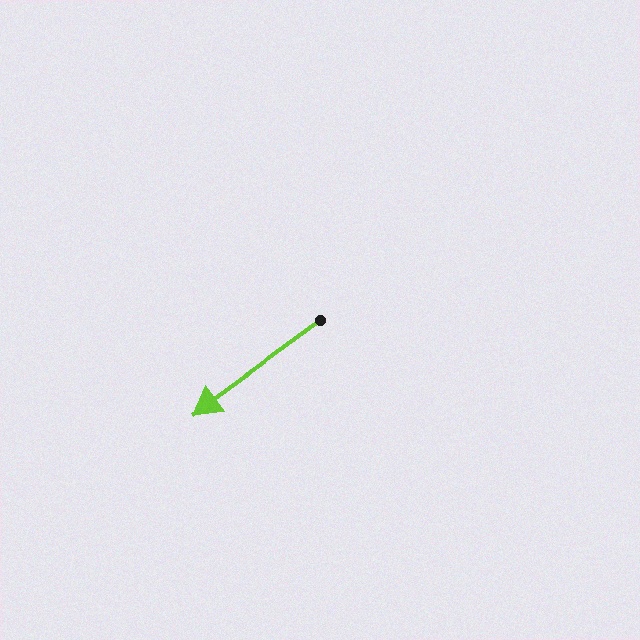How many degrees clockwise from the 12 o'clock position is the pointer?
Approximately 234 degrees.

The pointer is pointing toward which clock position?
Roughly 8 o'clock.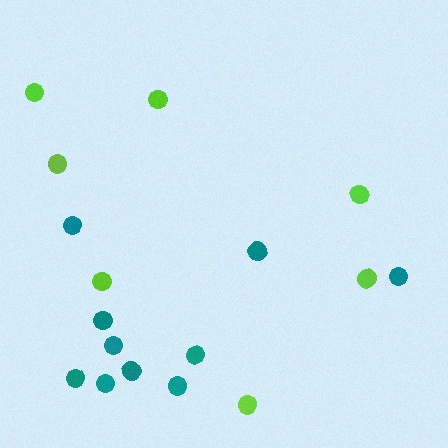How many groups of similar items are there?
There are 2 groups: one group of lime circles (7) and one group of teal circles (10).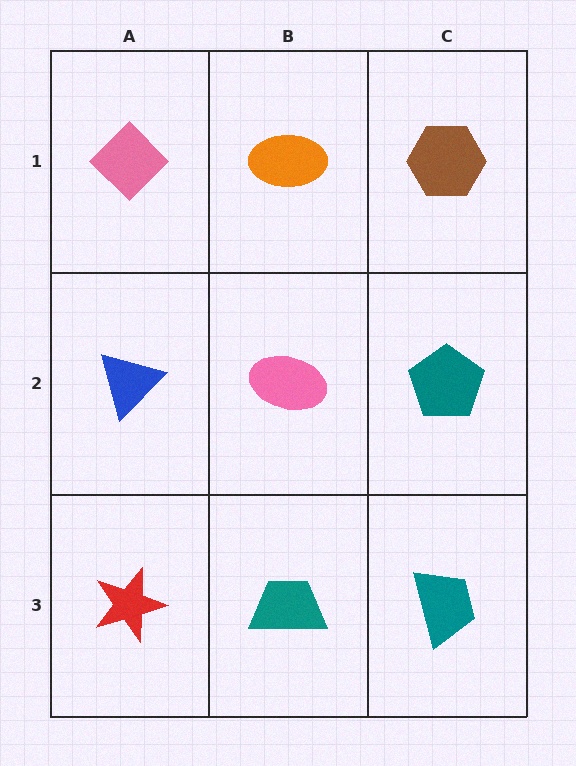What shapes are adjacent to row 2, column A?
A pink diamond (row 1, column A), a red star (row 3, column A), a pink ellipse (row 2, column B).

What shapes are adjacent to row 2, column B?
An orange ellipse (row 1, column B), a teal trapezoid (row 3, column B), a blue triangle (row 2, column A), a teal pentagon (row 2, column C).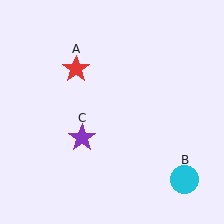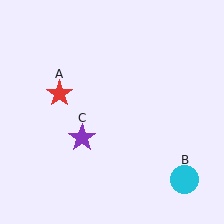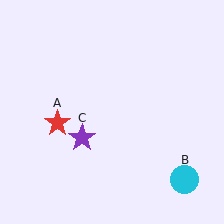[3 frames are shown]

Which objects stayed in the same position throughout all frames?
Cyan circle (object B) and purple star (object C) remained stationary.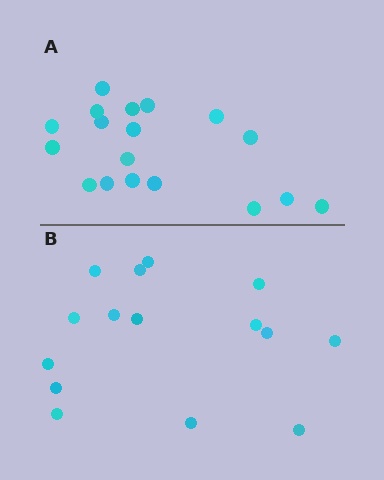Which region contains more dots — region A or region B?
Region A (the top region) has more dots.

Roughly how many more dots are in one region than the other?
Region A has just a few more — roughly 2 or 3 more dots than region B.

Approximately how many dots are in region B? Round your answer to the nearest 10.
About 20 dots. (The exact count is 15, which rounds to 20.)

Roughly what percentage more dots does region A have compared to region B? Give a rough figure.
About 20% more.